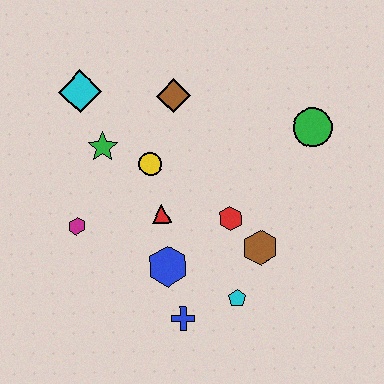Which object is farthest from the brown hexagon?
The cyan diamond is farthest from the brown hexagon.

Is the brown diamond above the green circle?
Yes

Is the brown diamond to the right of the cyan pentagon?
No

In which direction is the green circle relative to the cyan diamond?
The green circle is to the right of the cyan diamond.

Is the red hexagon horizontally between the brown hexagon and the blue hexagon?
Yes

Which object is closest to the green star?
The yellow circle is closest to the green star.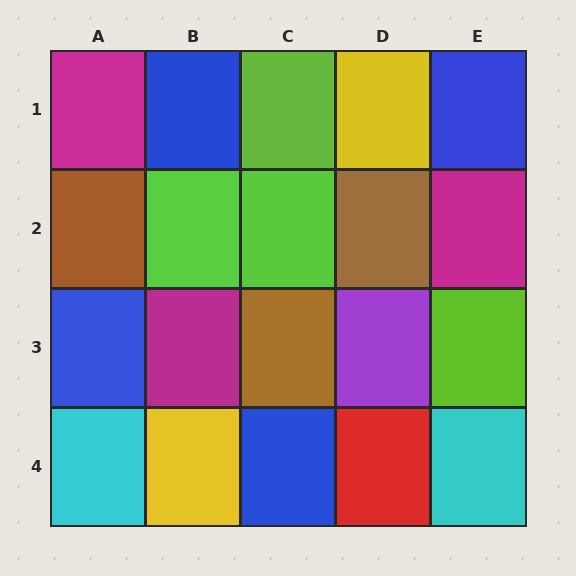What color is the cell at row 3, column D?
Purple.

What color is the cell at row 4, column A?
Cyan.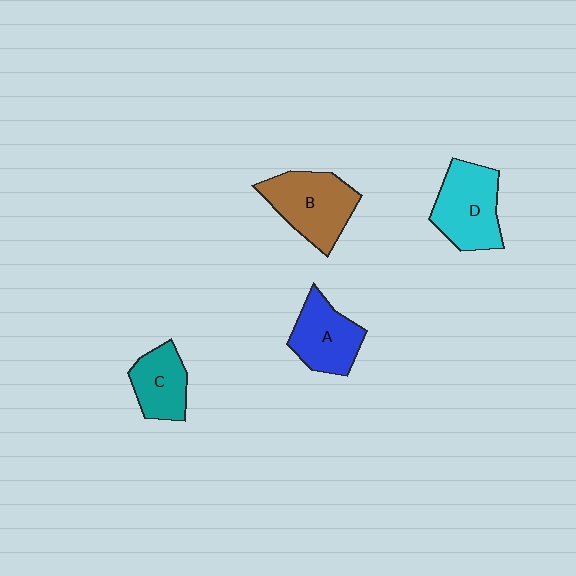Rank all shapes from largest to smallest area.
From largest to smallest: B (brown), D (cyan), A (blue), C (teal).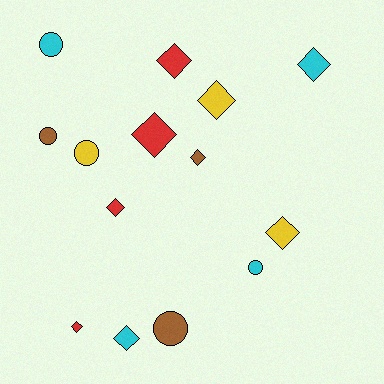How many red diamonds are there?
There are 4 red diamonds.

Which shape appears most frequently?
Diamond, with 9 objects.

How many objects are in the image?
There are 14 objects.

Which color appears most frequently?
Cyan, with 4 objects.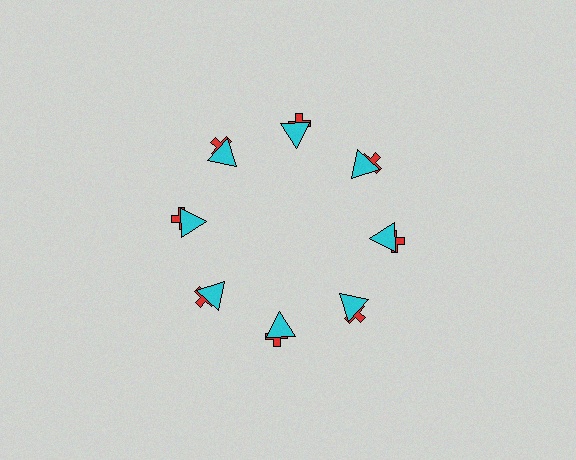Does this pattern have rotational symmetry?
Yes, this pattern has 8-fold rotational symmetry. It looks the same after rotating 45 degrees around the center.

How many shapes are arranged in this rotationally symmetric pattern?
There are 16 shapes, arranged in 8 groups of 2.